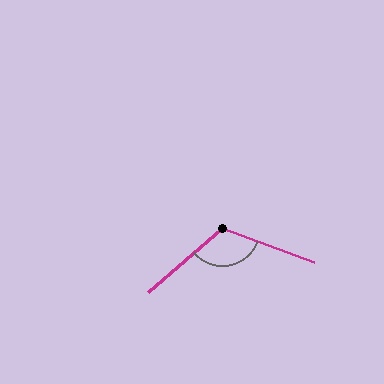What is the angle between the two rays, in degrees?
Approximately 119 degrees.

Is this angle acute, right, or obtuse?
It is obtuse.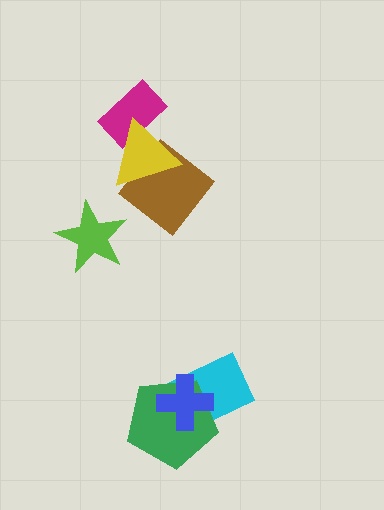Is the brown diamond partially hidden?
Yes, it is partially covered by another shape.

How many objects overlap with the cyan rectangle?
2 objects overlap with the cyan rectangle.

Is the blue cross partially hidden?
No, no other shape covers it.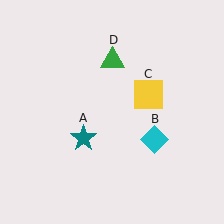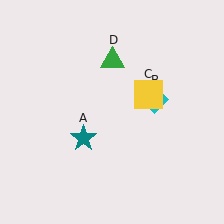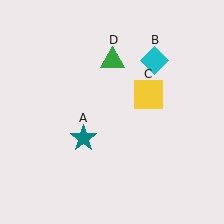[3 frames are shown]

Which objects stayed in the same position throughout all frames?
Teal star (object A) and yellow square (object C) and green triangle (object D) remained stationary.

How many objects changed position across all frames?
1 object changed position: cyan diamond (object B).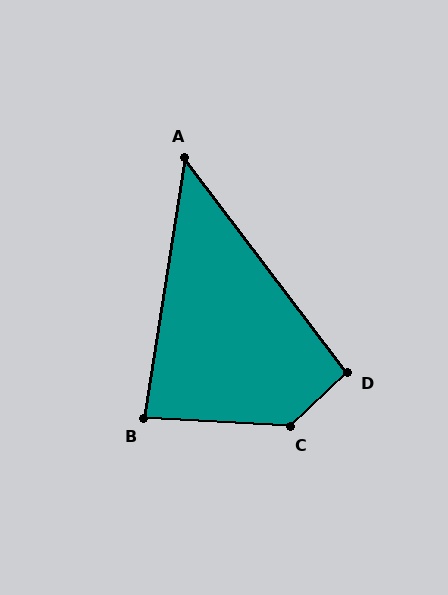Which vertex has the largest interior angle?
C, at approximately 134 degrees.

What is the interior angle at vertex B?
Approximately 84 degrees (acute).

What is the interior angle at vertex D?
Approximately 96 degrees (obtuse).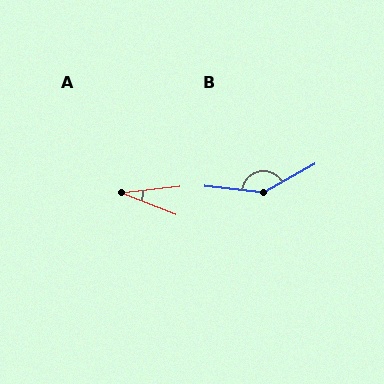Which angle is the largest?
B, at approximately 144 degrees.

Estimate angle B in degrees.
Approximately 144 degrees.